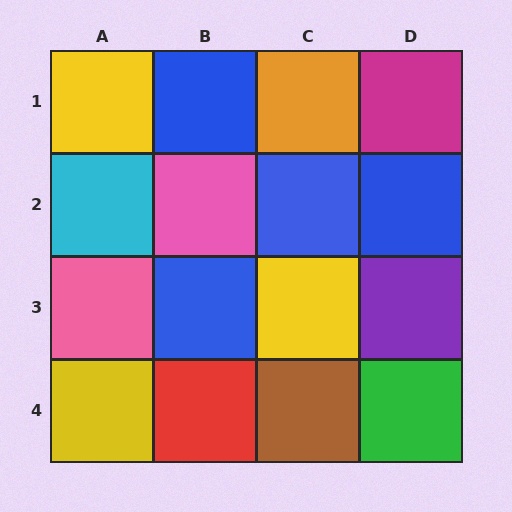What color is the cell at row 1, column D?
Magenta.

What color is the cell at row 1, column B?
Blue.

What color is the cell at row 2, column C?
Blue.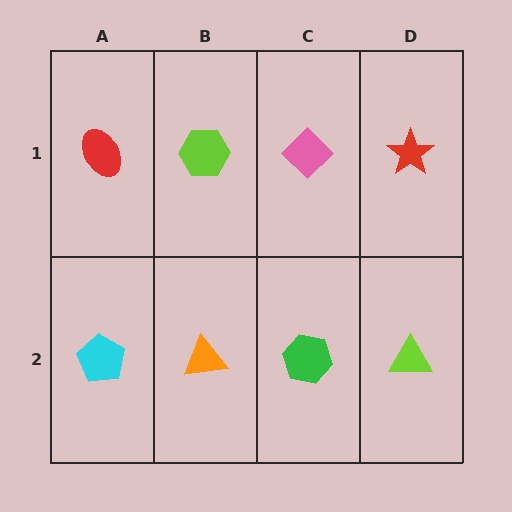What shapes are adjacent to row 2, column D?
A red star (row 1, column D), a green hexagon (row 2, column C).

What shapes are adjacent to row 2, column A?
A red ellipse (row 1, column A), an orange triangle (row 2, column B).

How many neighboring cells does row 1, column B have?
3.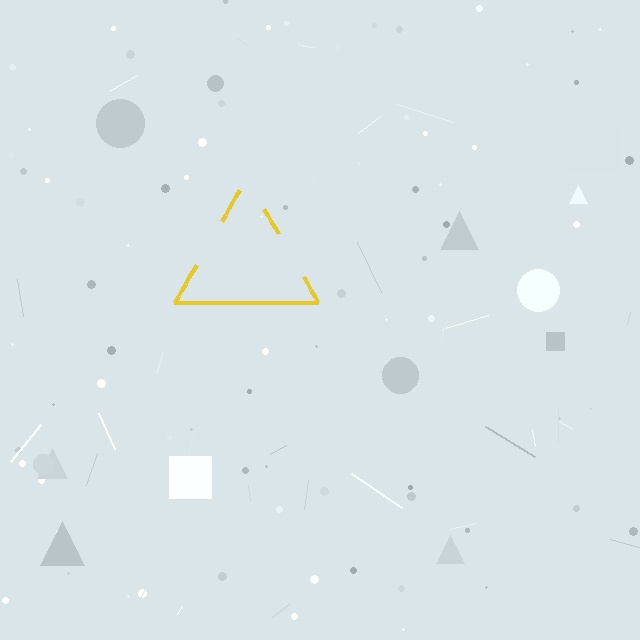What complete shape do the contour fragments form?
The contour fragments form a triangle.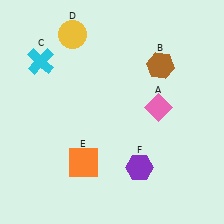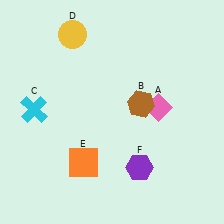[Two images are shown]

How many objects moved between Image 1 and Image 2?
2 objects moved between the two images.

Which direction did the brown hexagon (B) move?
The brown hexagon (B) moved down.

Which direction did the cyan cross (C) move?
The cyan cross (C) moved down.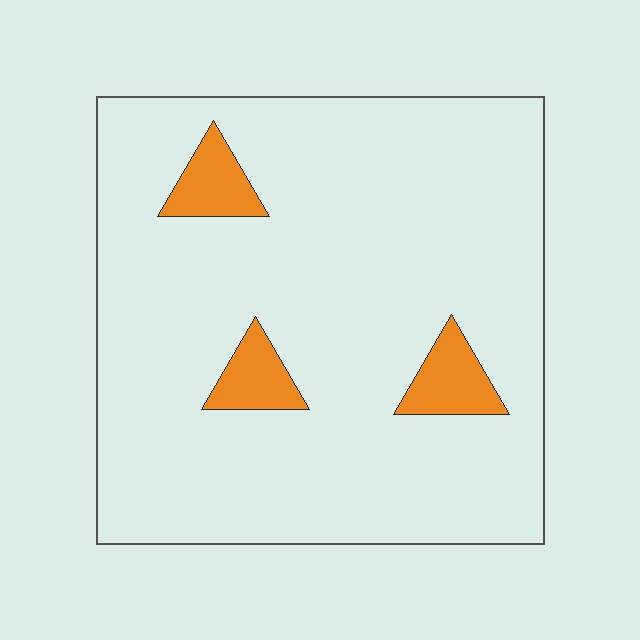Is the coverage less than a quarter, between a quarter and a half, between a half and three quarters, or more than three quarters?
Less than a quarter.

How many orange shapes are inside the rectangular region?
3.